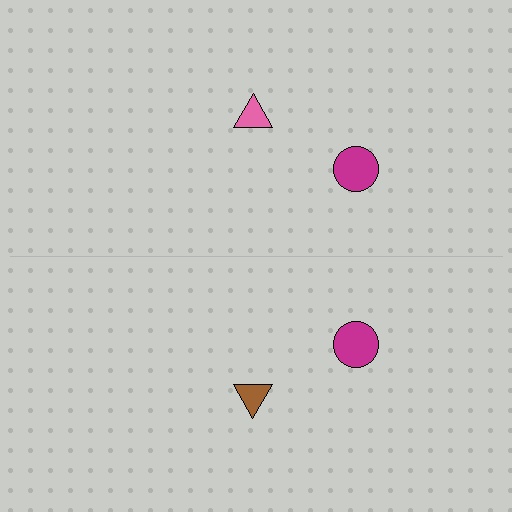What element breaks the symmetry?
The brown triangle on the bottom side breaks the symmetry — its mirror counterpart is pink.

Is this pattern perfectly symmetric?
No, the pattern is not perfectly symmetric. The brown triangle on the bottom side breaks the symmetry — its mirror counterpart is pink.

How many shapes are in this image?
There are 4 shapes in this image.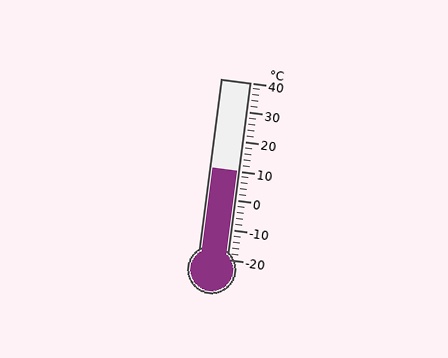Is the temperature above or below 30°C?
The temperature is below 30°C.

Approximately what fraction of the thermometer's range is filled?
The thermometer is filled to approximately 50% of its range.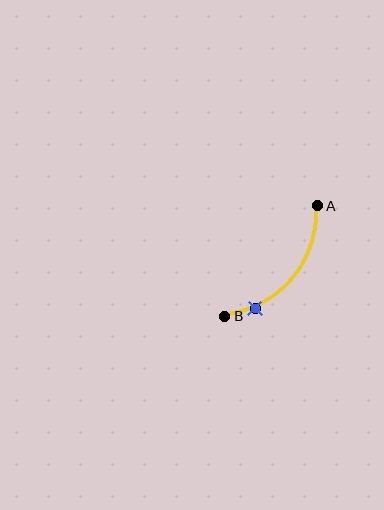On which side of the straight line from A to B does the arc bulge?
The arc bulges below and to the right of the straight line connecting A and B.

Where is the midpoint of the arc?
The arc midpoint is the point on the curve farthest from the straight line joining A and B. It sits below and to the right of that line.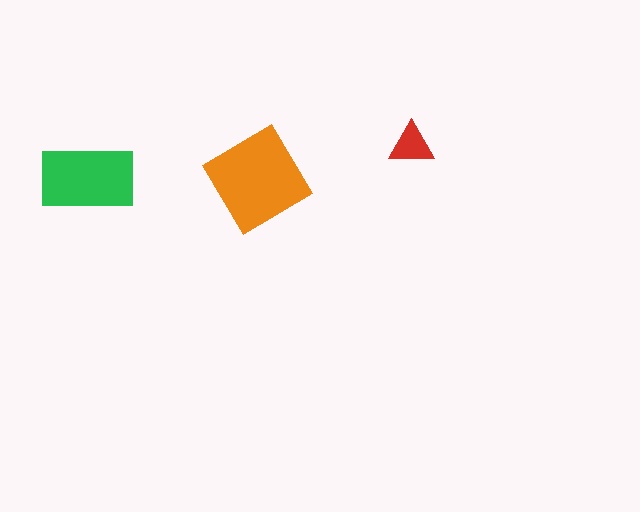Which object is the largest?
The orange diamond.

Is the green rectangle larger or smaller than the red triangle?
Larger.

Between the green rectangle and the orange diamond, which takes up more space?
The orange diamond.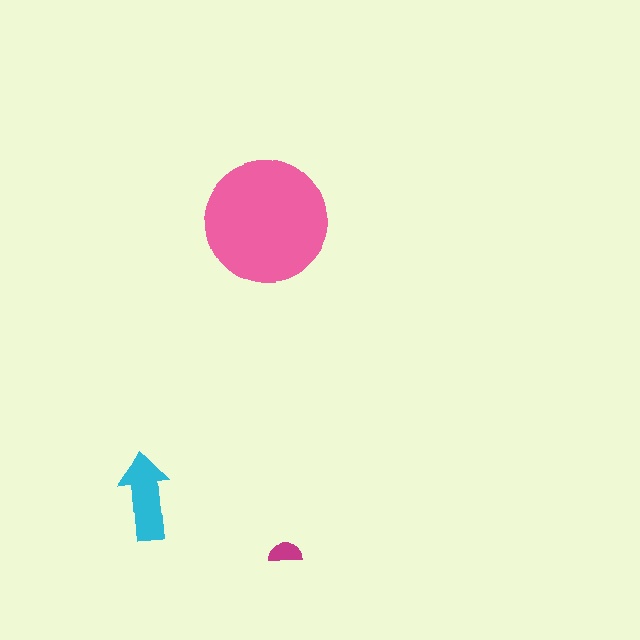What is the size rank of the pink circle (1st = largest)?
1st.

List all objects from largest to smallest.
The pink circle, the cyan arrow, the magenta semicircle.